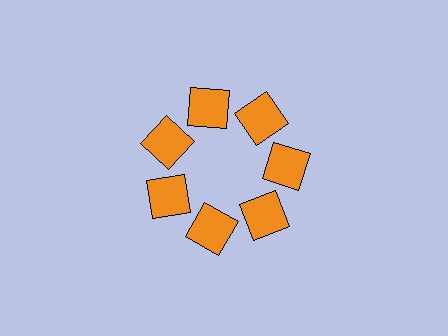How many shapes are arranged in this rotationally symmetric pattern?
There are 7 shapes, arranged in 7 groups of 1.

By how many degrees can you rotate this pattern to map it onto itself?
The pattern maps onto itself every 51 degrees of rotation.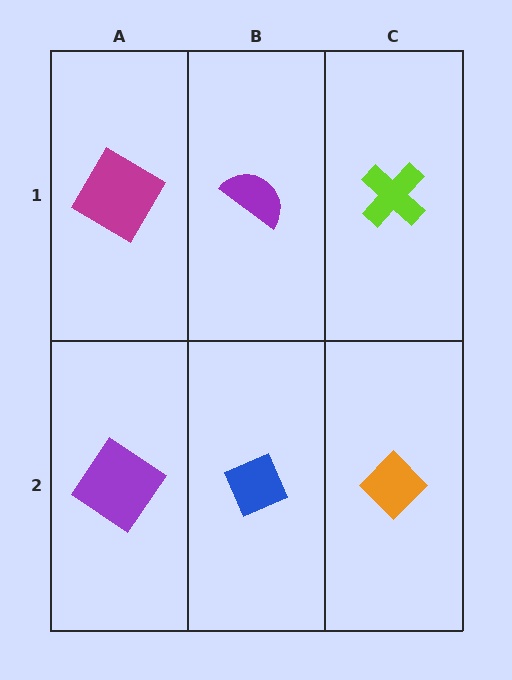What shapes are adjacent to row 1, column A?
A purple diamond (row 2, column A), a purple semicircle (row 1, column B).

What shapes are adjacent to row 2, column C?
A lime cross (row 1, column C), a blue diamond (row 2, column B).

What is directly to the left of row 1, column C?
A purple semicircle.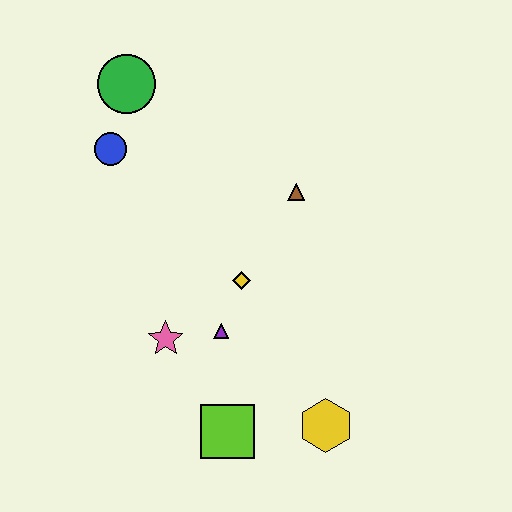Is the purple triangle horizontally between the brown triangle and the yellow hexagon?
No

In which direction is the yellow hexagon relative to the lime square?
The yellow hexagon is to the right of the lime square.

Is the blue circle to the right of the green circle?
No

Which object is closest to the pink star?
The purple triangle is closest to the pink star.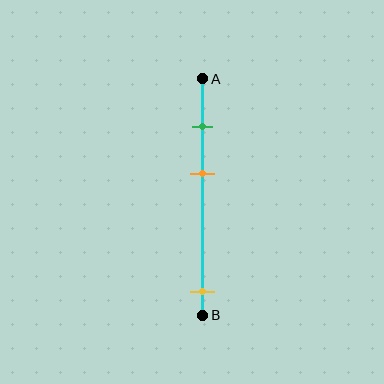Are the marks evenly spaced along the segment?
No, the marks are not evenly spaced.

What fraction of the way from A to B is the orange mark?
The orange mark is approximately 40% (0.4) of the way from A to B.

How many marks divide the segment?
There are 3 marks dividing the segment.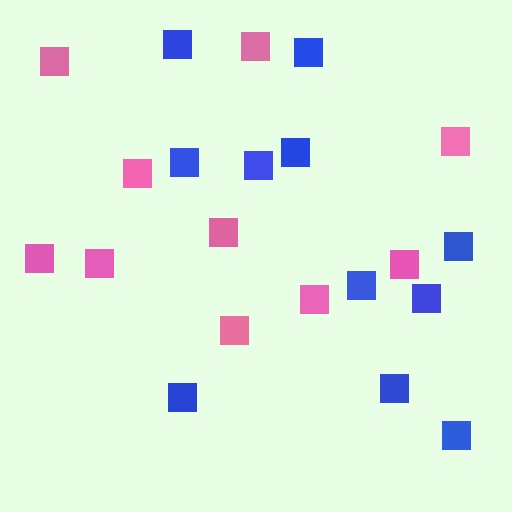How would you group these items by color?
There are 2 groups: one group of blue squares (11) and one group of pink squares (10).